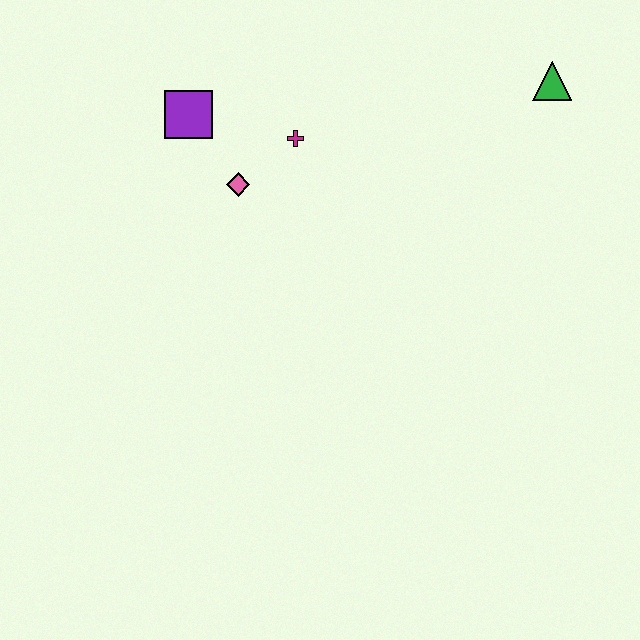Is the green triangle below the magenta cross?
No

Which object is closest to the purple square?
The pink diamond is closest to the purple square.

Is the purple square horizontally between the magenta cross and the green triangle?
No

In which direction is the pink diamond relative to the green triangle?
The pink diamond is to the left of the green triangle.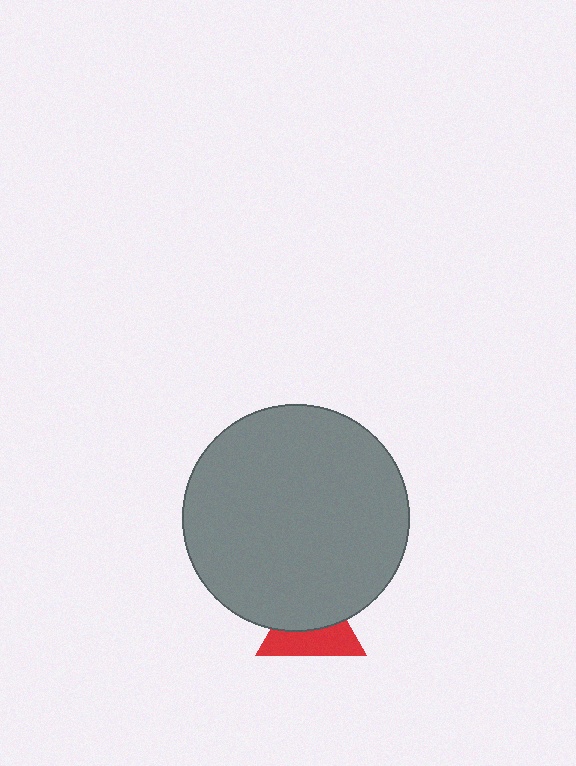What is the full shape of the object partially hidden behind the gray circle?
The partially hidden object is a red triangle.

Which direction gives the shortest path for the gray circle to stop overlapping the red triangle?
Moving up gives the shortest separation.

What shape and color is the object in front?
The object in front is a gray circle.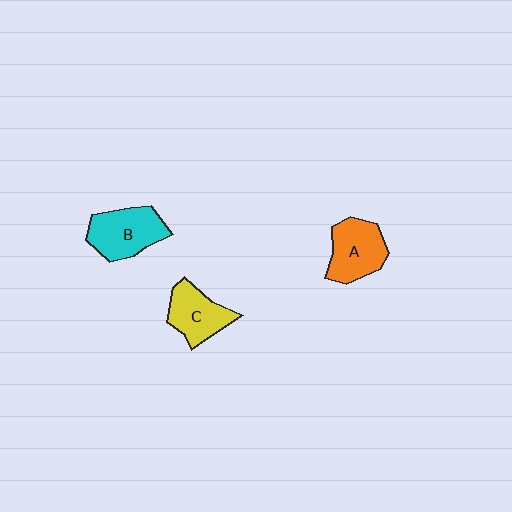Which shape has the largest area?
Shape B (cyan).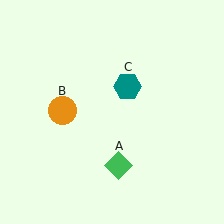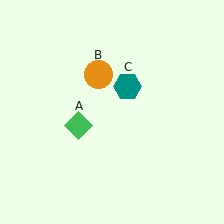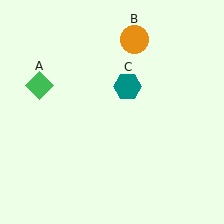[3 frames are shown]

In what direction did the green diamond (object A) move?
The green diamond (object A) moved up and to the left.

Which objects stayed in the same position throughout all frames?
Teal hexagon (object C) remained stationary.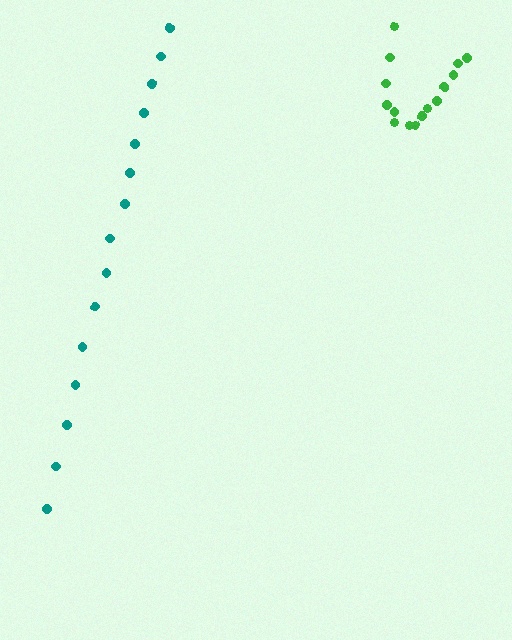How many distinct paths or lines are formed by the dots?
There are 2 distinct paths.